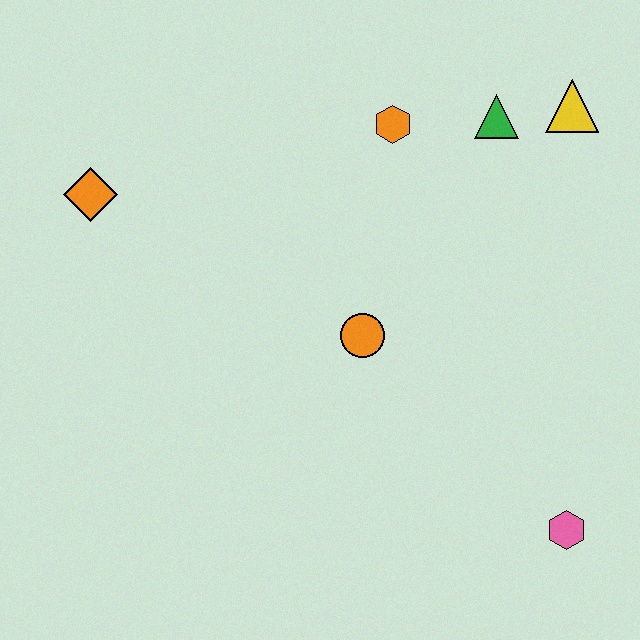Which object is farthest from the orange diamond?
The pink hexagon is farthest from the orange diamond.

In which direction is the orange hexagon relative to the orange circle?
The orange hexagon is above the orange circle.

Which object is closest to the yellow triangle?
The green triangle is closest to the yellow triangle.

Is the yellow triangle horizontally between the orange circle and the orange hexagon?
No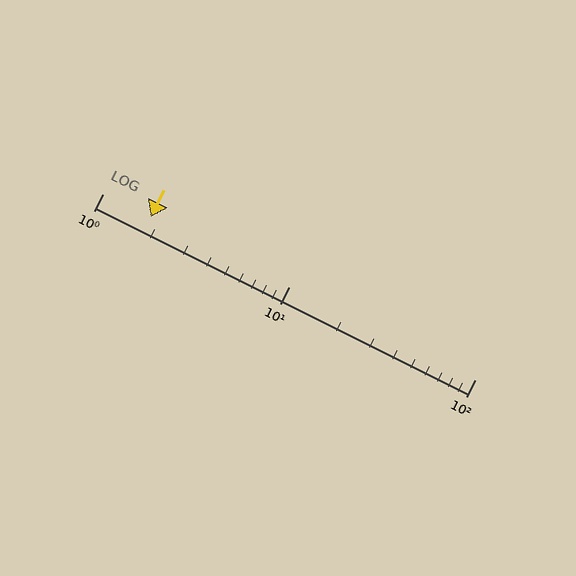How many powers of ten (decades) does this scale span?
The scale spans 2 decades, from 1 to 100.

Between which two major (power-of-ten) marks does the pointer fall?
The pointer is between 1 and 10.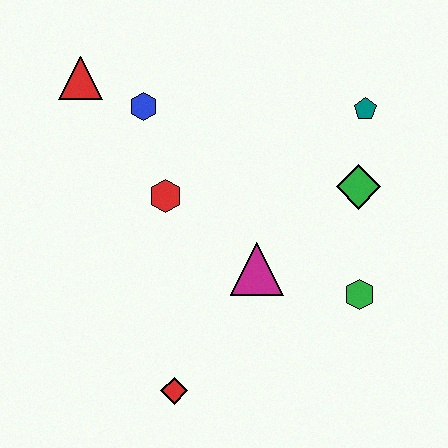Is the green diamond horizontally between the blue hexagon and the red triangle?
No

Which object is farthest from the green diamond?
The red triangle is farthest from the green diamond.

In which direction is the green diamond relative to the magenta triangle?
The green diamond is to the right of the magenta triangle.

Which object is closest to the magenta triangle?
The green hexagon is closest to the magenta triangle.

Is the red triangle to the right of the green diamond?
No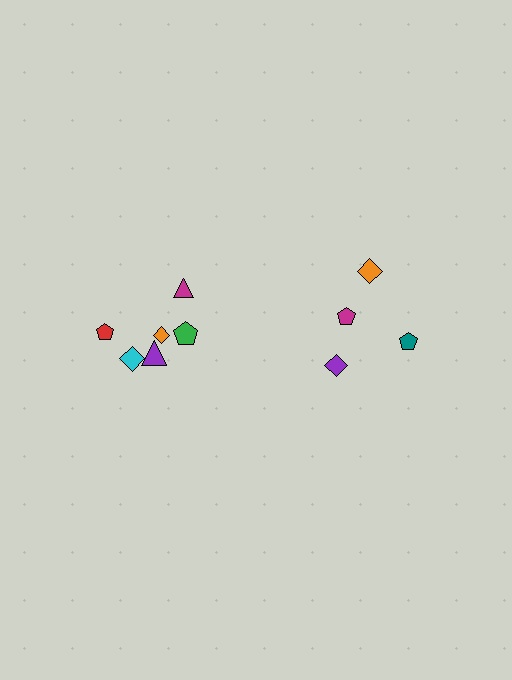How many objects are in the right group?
There are 4 objects.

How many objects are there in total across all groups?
There are 10 objects.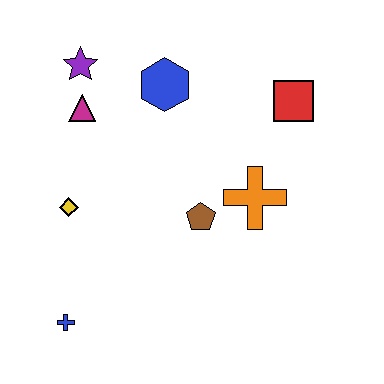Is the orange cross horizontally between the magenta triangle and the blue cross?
No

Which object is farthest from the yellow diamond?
The red square is farthest from the yellow diamond.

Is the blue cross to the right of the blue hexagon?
No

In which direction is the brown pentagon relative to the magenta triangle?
The brown pentagon is to the right of the magenta triangle.